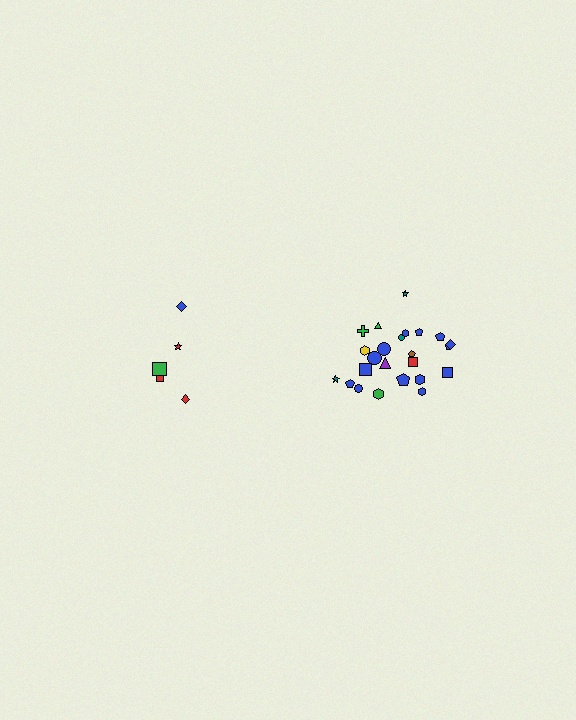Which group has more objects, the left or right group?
The right group.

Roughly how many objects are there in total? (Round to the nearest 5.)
Roughly 30 objects in total.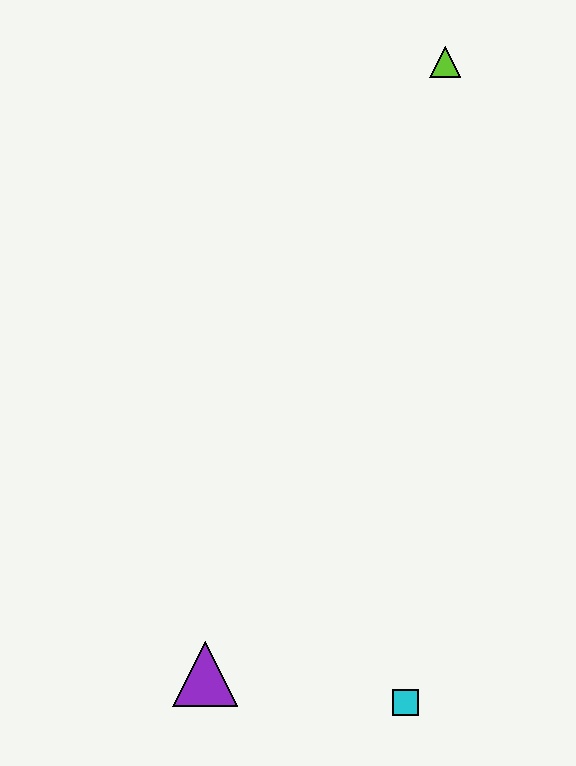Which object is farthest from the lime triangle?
The purple triangle is farthest from the lime triangle.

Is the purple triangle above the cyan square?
Yes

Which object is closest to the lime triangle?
The cyan square is closest to the lime triangle.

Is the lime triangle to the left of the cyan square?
No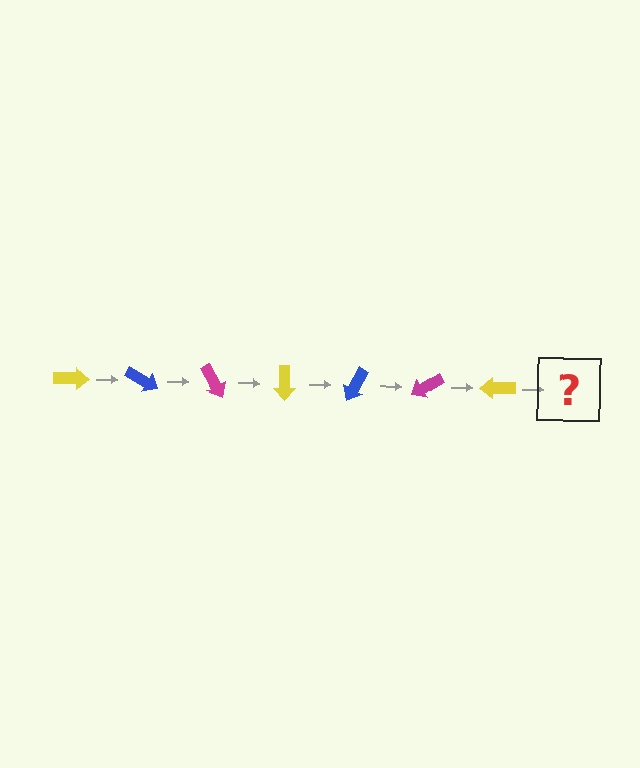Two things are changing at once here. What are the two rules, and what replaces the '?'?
The two rules are that it rotates 30 degrees each step and the color cycles through yellow, blue, and magenta. The '?' should be a blue arrow, rotated 210 degrees from the start.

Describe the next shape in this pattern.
It should be a blue arrow, rotated 210 degrees from the start.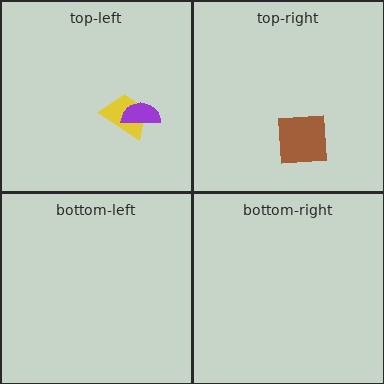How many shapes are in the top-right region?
1.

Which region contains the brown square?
The top-right region.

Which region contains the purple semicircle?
The top-left region.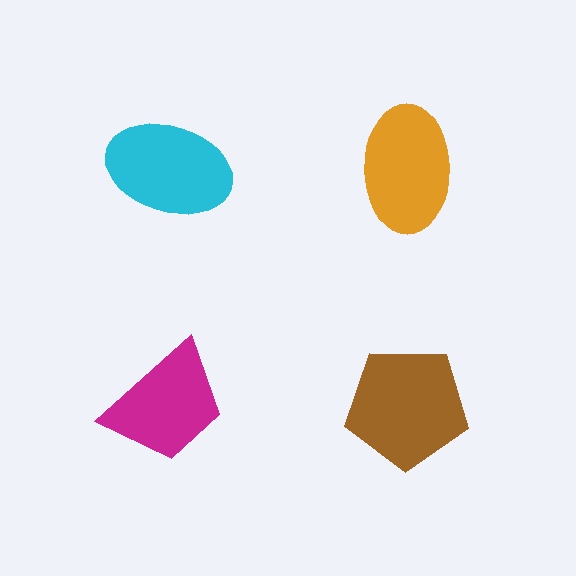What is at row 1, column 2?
An orange ellipse.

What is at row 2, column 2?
A brown pentagon.